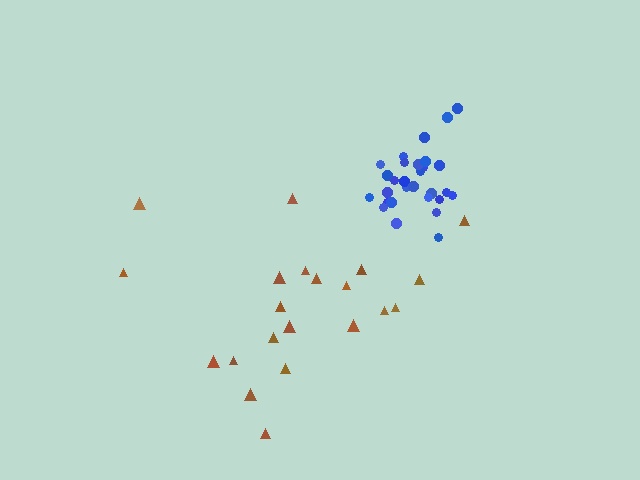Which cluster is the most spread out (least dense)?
Brown.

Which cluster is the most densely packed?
Blue.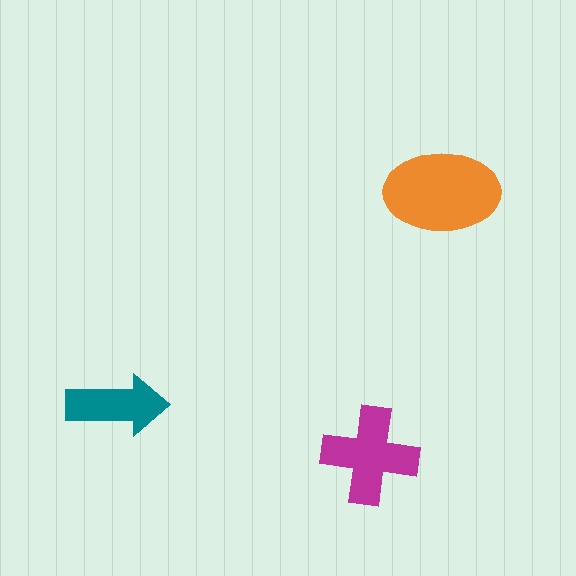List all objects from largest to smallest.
The orange ellipse, the magenta cross, the teal arrow.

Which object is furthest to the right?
The orange ellipse is rightmost.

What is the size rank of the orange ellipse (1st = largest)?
1st.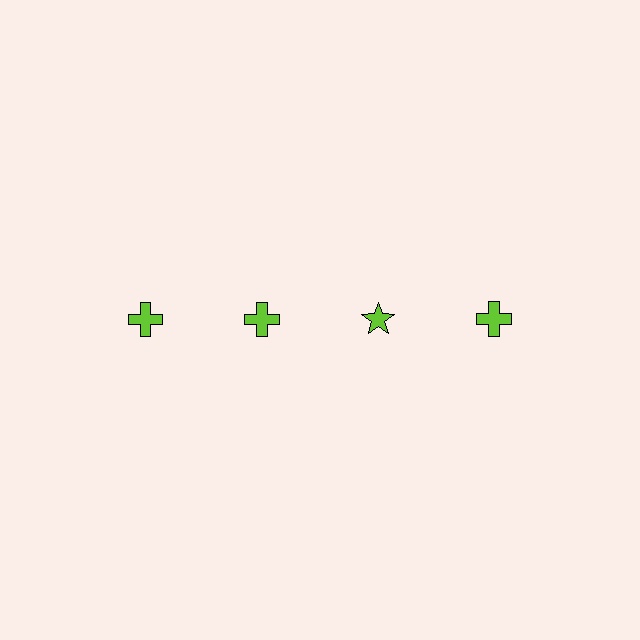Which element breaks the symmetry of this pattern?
The lime star in the top row, center column breaks the symmetry. All other shapes are lime crosses.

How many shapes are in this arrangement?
There are 4 shapes arranged in a grid pattern.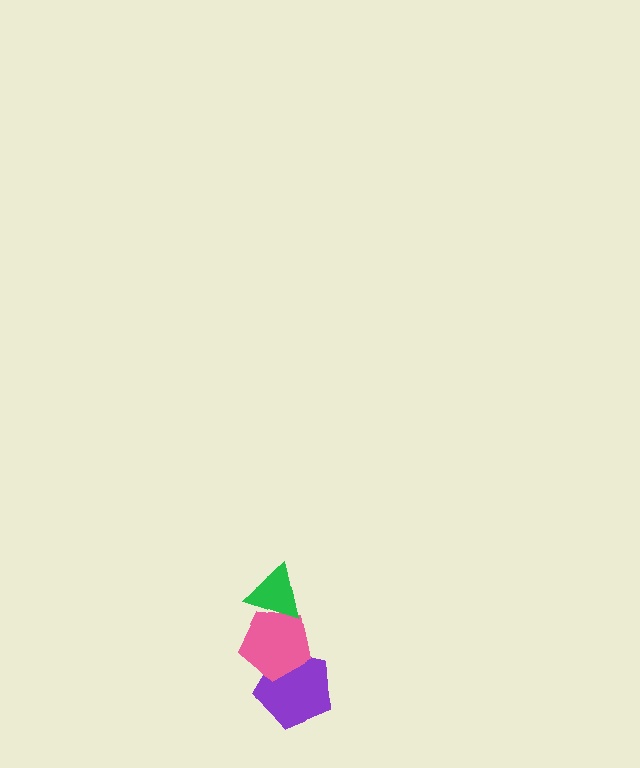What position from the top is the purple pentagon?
The purple pentagon is 3rd from the top.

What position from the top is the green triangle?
The green triangle is 1st from the top.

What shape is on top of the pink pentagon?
The green triangle is on top of the pink pentagon.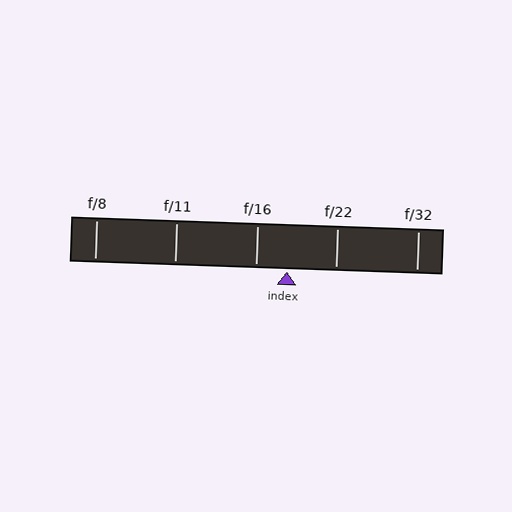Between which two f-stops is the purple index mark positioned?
The index mark is between f/16 and f/22.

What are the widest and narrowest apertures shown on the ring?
The widest aperture shown is f/8 and the narrowest is f/32.